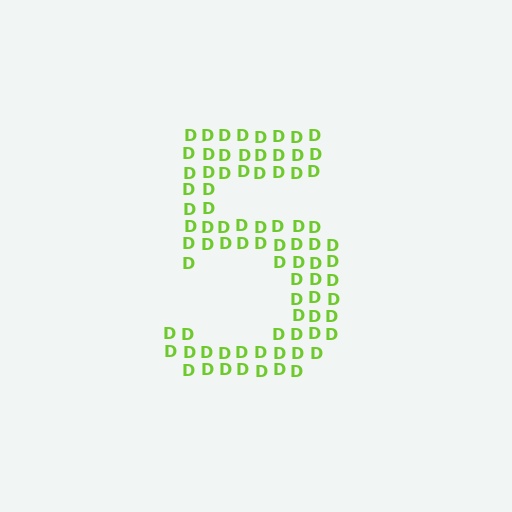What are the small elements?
The small elements are letter D's.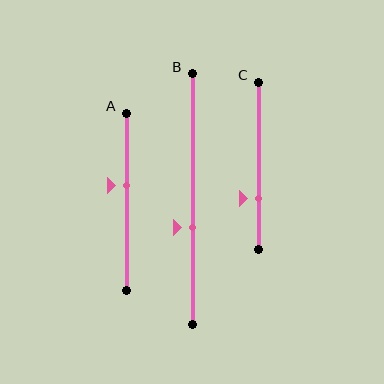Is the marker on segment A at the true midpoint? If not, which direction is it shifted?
No, the marker on segment A is shifted upward by about 9% of the segment length.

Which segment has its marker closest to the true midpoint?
Segment A has its marker closest to the true midpoint.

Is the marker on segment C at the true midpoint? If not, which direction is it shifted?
No, the marker on segment C is shifted downward by about 20% of the segment length.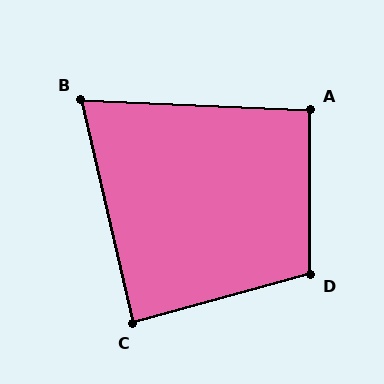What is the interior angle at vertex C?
Approximately 88 degrees (approximately right).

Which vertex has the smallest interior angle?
B, at approximately 74 degrees.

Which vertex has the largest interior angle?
D, at approximately 106 degrees.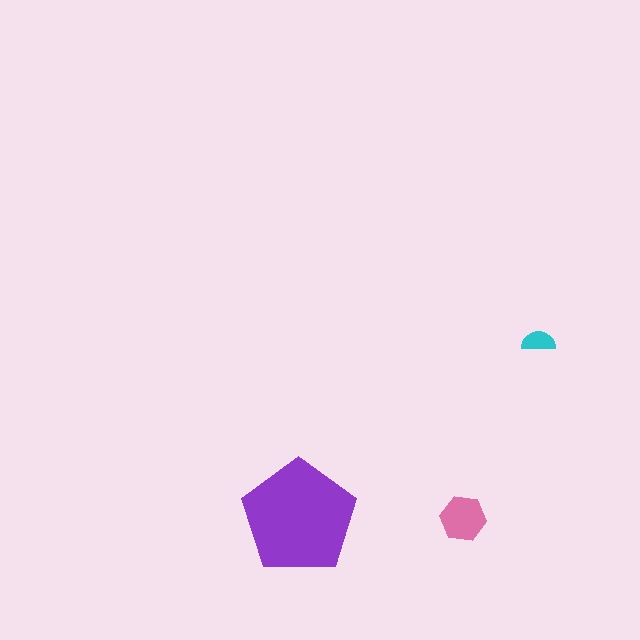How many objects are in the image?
There are 3 objects in the image.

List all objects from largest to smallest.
The purple pentagon, the pink hexagon, the cyan semicircle.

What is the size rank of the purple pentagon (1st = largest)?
1st.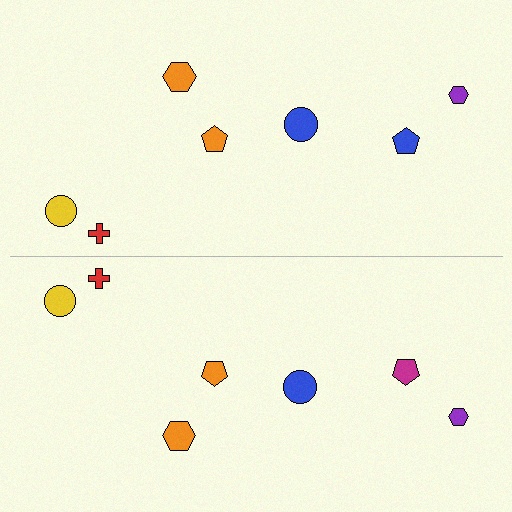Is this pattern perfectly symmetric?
No, the pattern is not perfectly symmetric. The magenta pentagon on the bottom side breaks the symmetry — its mirror counterpart is blue.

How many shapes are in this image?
There are 14 shapes in this image.